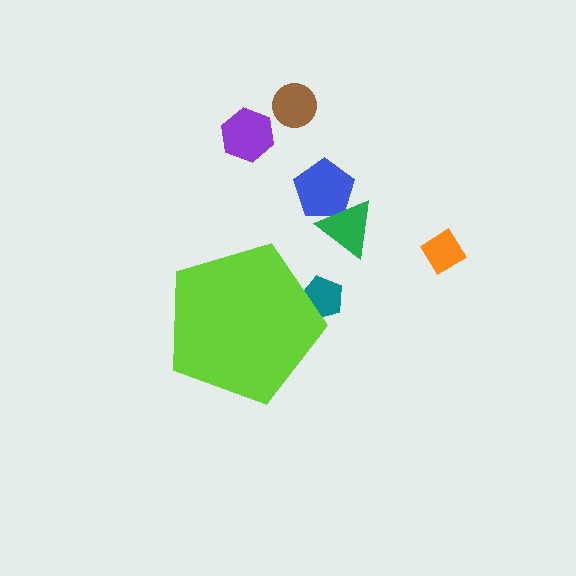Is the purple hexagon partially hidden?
No, the purple hexagon is fully visible.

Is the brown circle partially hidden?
No, the brown circle is fully visible.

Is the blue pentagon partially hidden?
No, the blue pentagon is fully visible.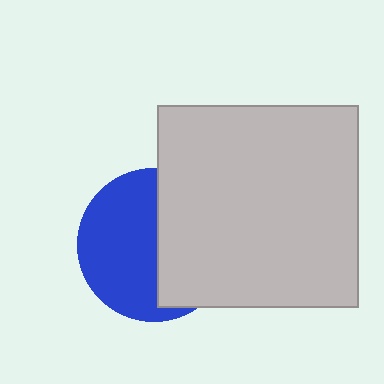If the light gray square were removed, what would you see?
You would see the complete blue circle.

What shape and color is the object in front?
The object in front is a light gray square.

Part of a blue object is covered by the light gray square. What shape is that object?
It is a circle.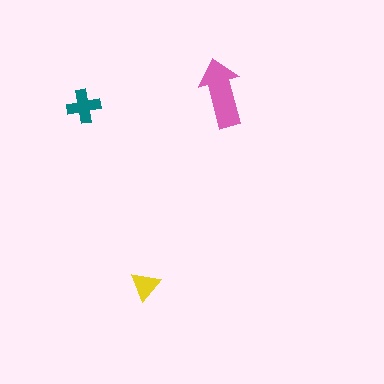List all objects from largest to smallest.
The pink arrow, the teal cross, the yellow triangle.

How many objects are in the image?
There are 3 objects in the image.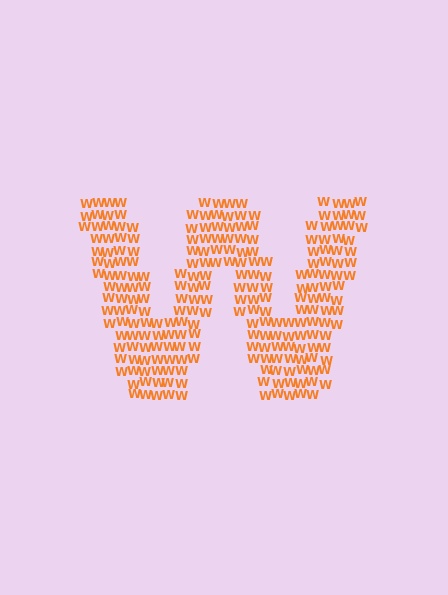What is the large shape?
The large shape is the letter W.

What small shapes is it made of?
It is made of small letter W's.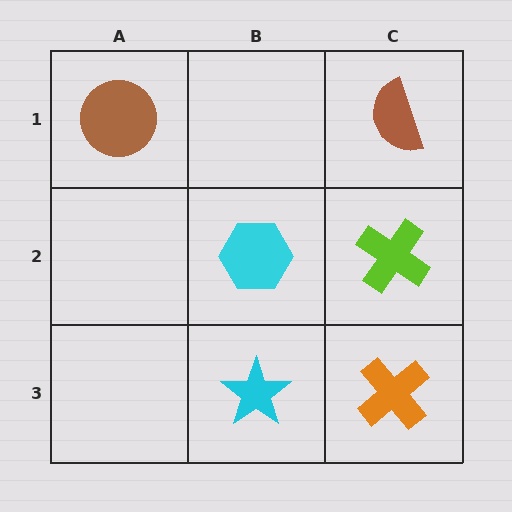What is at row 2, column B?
A cyan hexagon.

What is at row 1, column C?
A brown semicircle.